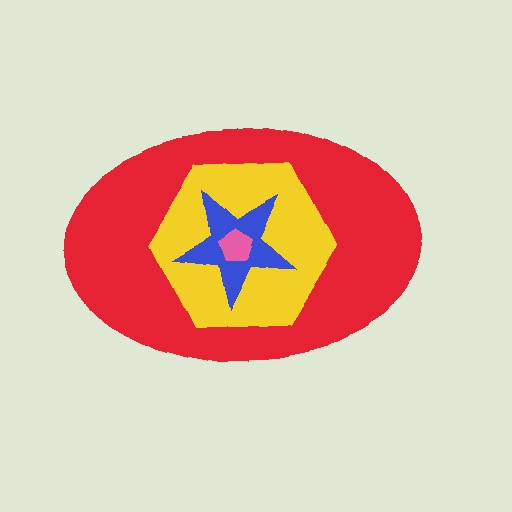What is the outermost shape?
The red ellipse.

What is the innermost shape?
The pink pentagon.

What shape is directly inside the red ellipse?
The yellow hexagon.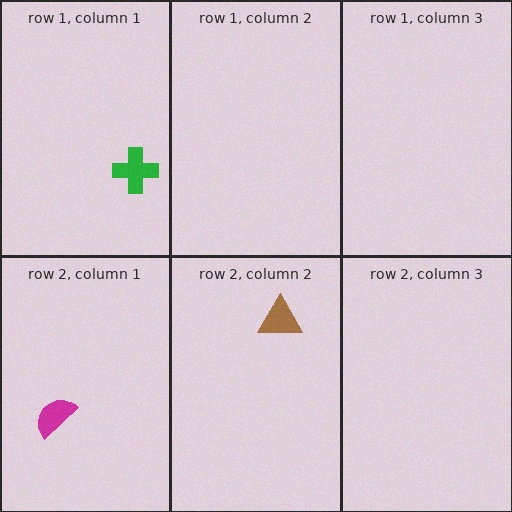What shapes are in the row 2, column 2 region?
The brown triangle.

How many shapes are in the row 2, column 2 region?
1.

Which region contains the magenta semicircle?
The row 2, column 1 region.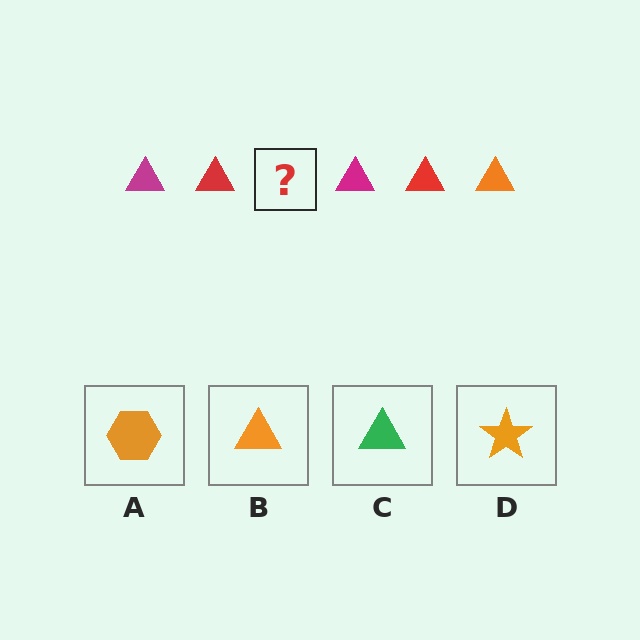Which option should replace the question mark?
Option B.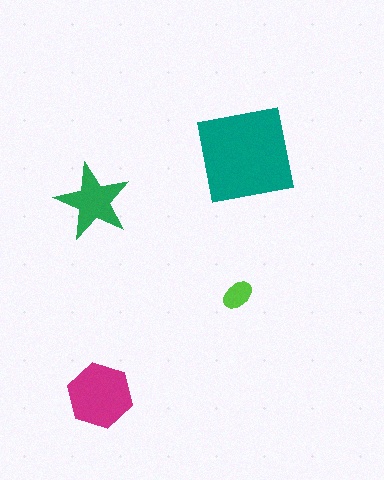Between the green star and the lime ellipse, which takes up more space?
The green star.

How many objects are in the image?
There are 4 objects in the image.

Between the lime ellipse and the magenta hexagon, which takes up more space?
The magenta hexagon.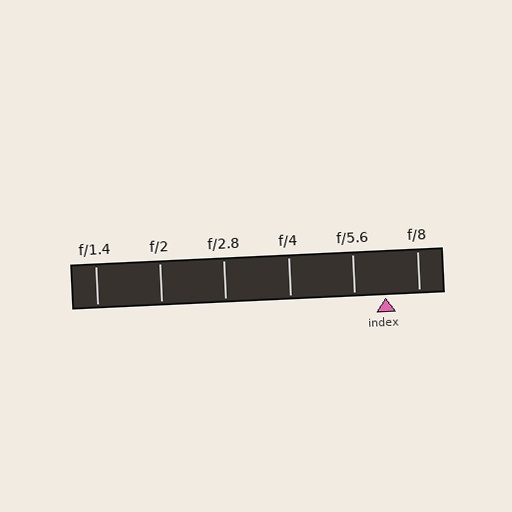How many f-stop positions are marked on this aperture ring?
There are 6 f-stop positions marked.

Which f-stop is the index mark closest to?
The index mark is closest to f/5.6.